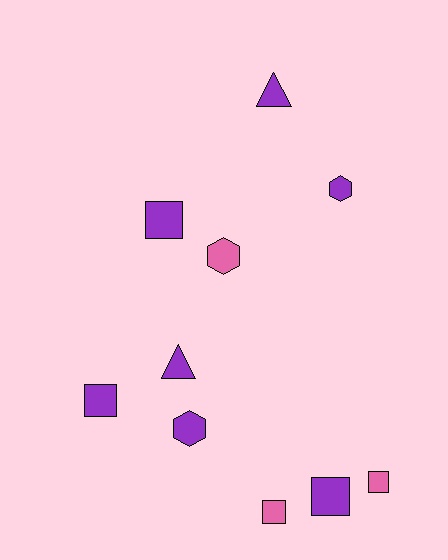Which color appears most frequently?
Purple, with 7 objects.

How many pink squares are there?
There are 2 pink squares.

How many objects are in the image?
There are 10 objects.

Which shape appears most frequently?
Square, with 5 objects.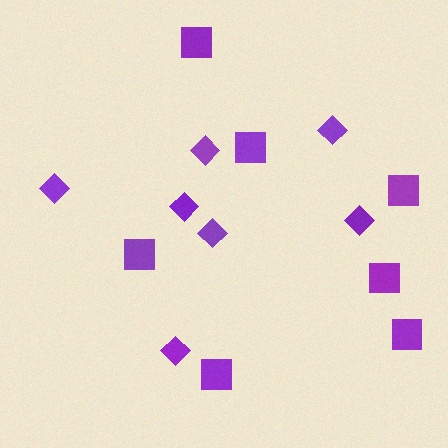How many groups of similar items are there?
There are 2 groups: one group of squares (7) and one group of diamonds (7).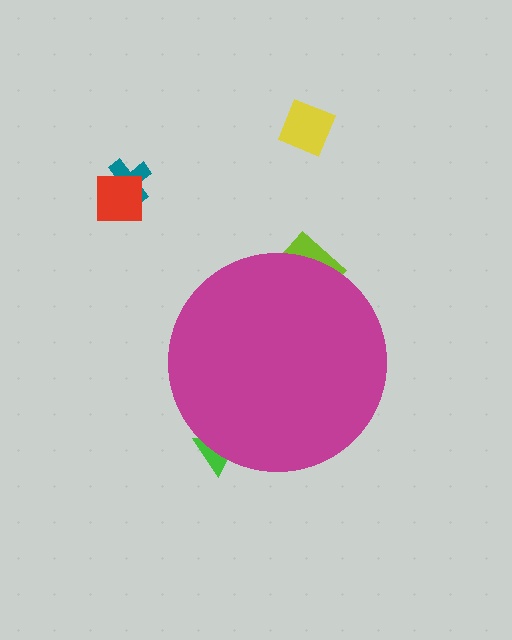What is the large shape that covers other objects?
A magenta circle.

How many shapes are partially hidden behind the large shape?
2 shapes are partially hidden.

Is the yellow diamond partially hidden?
No, the yellow diamond is fully visible.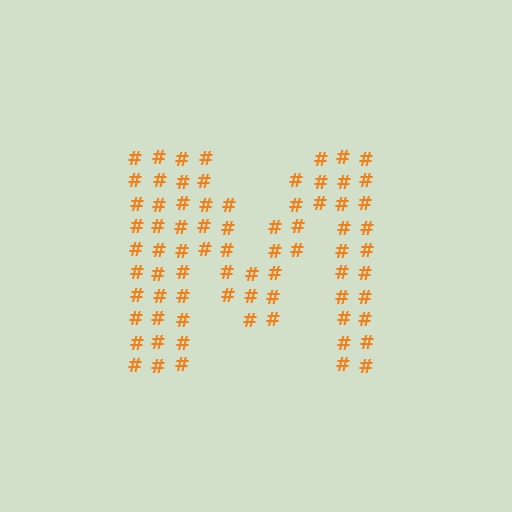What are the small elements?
The small elements are hash symbols.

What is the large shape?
The large shape is the letter M.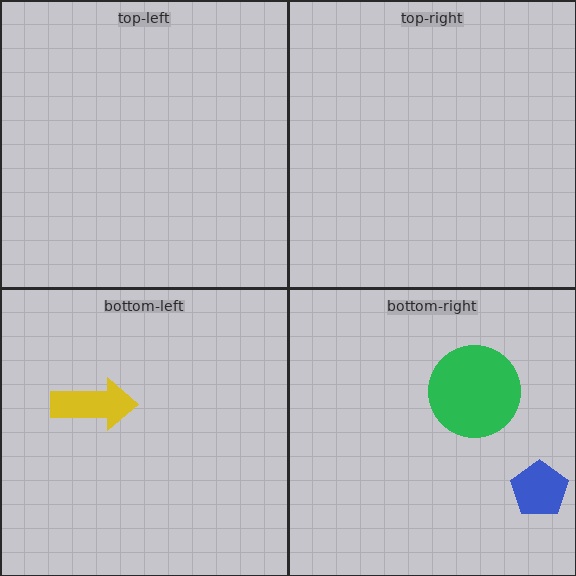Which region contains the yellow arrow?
The bottom-left region.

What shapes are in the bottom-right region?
The blue pentagon, the green circle.